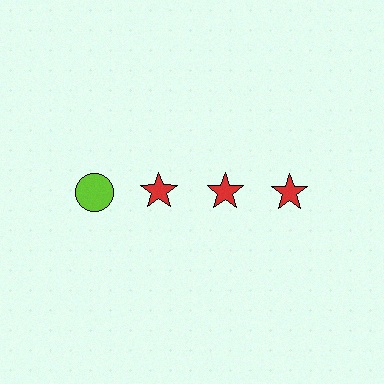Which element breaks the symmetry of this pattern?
The lime circle in the top row, leftmost column breaks the symmetry. All other shapes are red stars.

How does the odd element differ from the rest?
It differs in both color (lime instead of red) and shape (circle instead of star).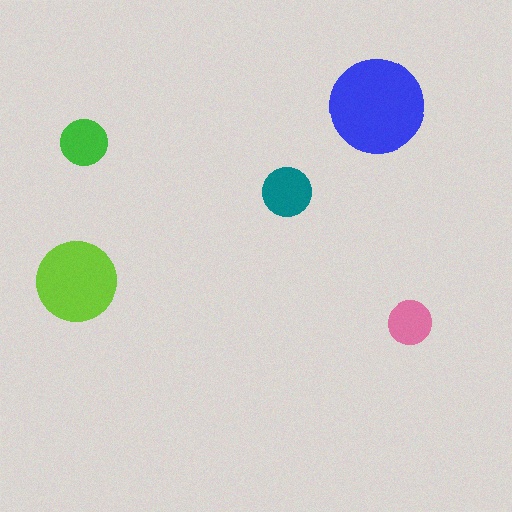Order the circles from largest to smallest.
the blue one, the lime one, the teal one, the green one, the pink one.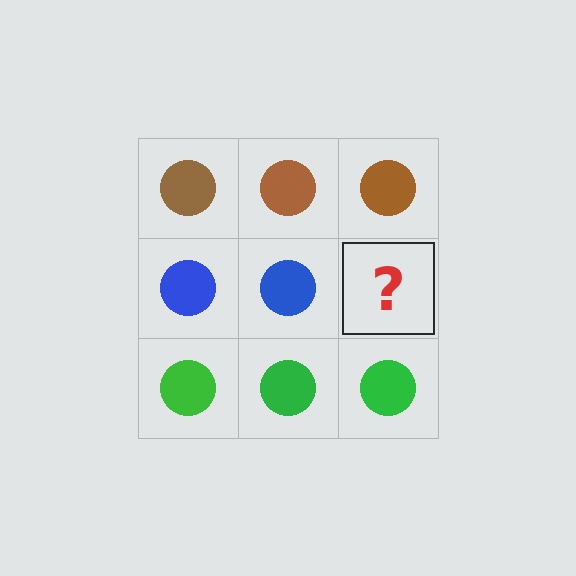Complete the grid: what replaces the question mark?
The question mark should be replaced with a blue circle.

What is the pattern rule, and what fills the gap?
The rule is that each row has a consistent color. The gap should be filled with a blue circle.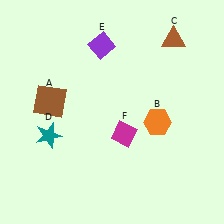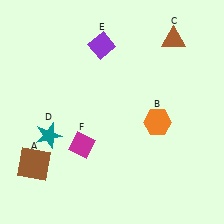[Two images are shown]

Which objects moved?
The objects that moved are: the brown square (A), the magenta diamond (F).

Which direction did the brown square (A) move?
The brown square (A) moved down.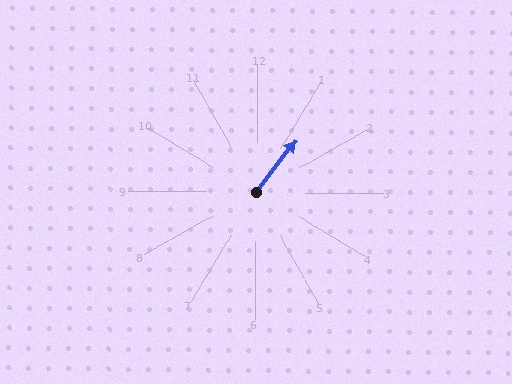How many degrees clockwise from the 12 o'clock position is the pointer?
Approximately 37 degrees.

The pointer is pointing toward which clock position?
Roughly 1 o'clock.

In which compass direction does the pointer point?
Northeast.